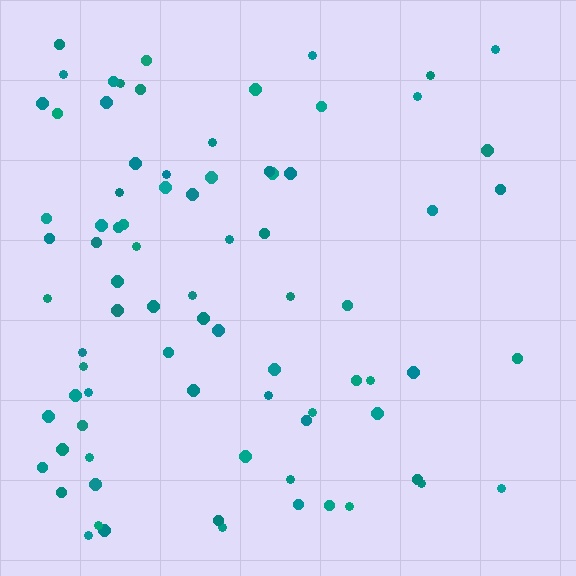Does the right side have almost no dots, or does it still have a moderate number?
Still a moderate number, just noticeably fewer than the left.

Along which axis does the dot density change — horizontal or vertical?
Horizontal.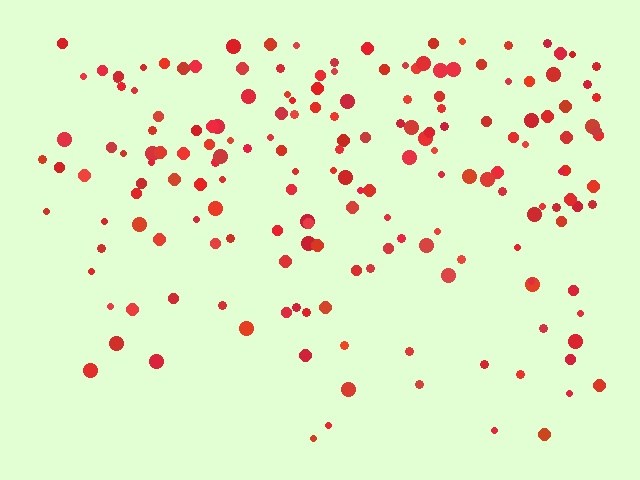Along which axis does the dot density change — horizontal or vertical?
Vertical.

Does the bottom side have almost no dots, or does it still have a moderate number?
Still a moderate number, just noticeably fewer than the top.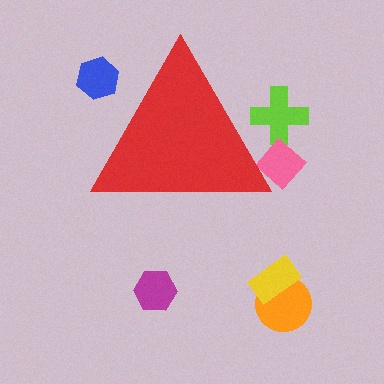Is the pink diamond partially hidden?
Yes, the pink diamond is partially hidden behind the red triangle.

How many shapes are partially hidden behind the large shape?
3 shapes are partially hidden.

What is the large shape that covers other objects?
A red triangle.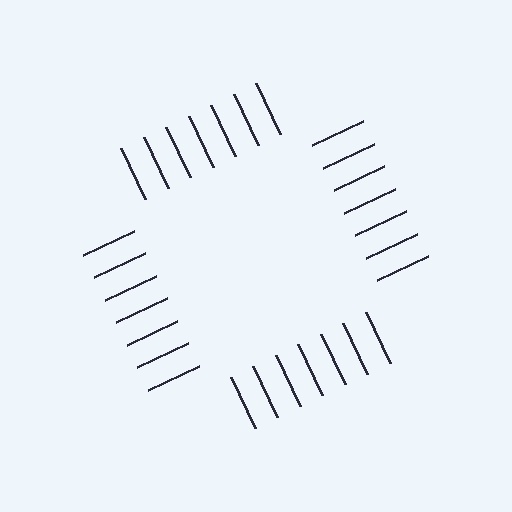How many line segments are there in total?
28 — 7 along each of the 4 edges.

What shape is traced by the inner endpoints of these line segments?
An illusory square — the line segments terminate on its edges but no continuous stroke is drawn.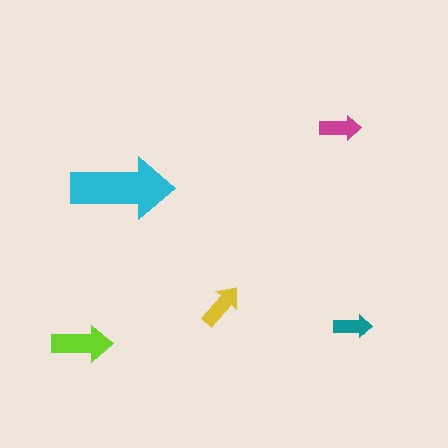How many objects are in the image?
There are 5 objects in the image.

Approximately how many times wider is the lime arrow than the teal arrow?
About 1.5 times wider.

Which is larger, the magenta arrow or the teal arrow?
The magenta one.